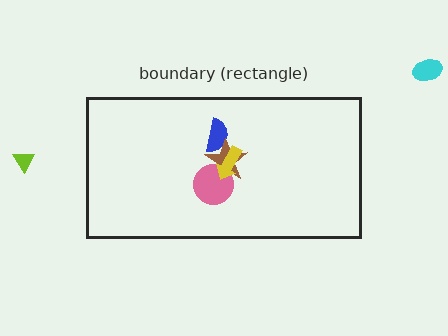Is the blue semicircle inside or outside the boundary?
Inside.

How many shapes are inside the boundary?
4 inside, 2 outside.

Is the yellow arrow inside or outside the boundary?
Inside.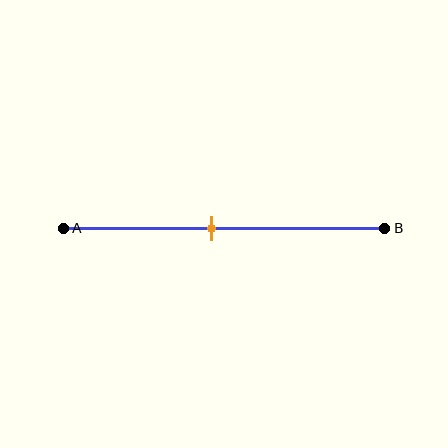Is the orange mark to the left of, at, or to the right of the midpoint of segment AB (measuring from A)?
The orange mark is to the left of the midpoint of segment AB.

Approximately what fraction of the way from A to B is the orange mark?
The orange mark is approximately 45% of the way from A to B.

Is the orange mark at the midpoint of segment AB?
No, the mark is at about 45% from A, not at the 50% midpoint.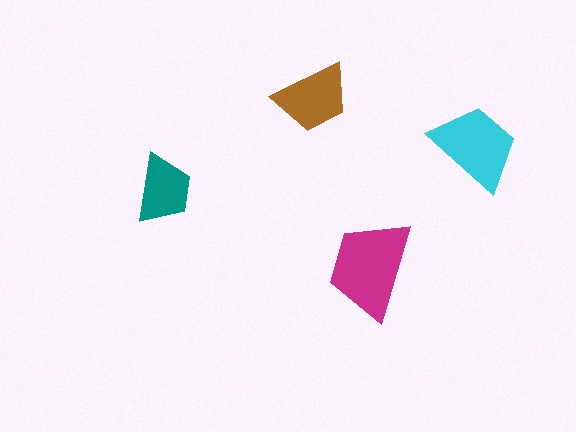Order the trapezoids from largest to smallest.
the magenta one, the cyan one, the brown one, the teal one.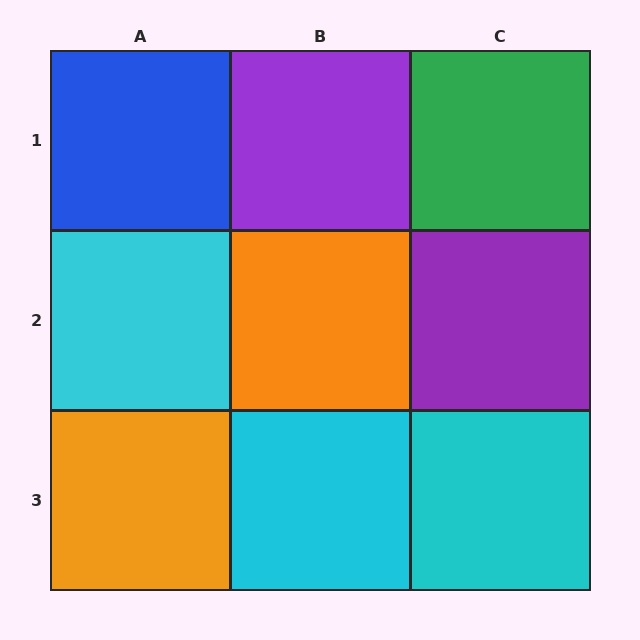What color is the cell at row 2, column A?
Cyan.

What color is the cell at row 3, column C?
Cyan.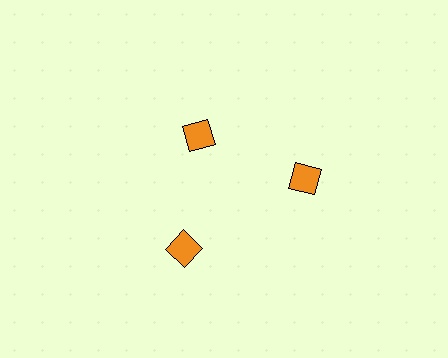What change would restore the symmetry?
The symmetry would be restored by moving it outward, back onto the ring so that all 3 diamonds sit at equal angles and equal distance from the center.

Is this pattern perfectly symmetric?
No. The 3 orange diamonds are arranged in a ring, but one element near the 11 o'clock position is pulled inward toward the center, breaking the 3-fold rotational symmetry.